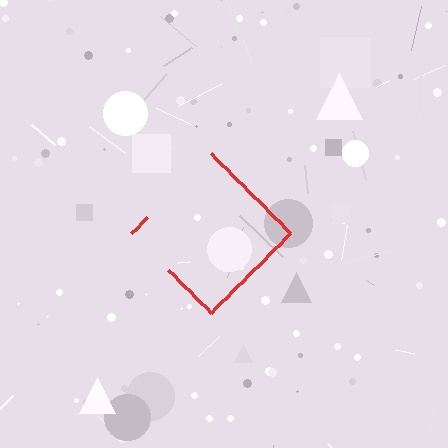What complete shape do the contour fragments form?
The contour fragments form a diamond.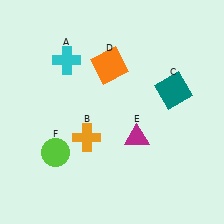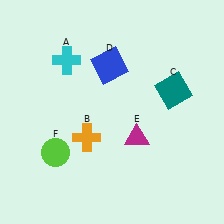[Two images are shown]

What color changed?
The square (D) changed from orange in Image 1 to blue in Image 2.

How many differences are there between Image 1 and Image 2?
There is 1 difference between the two images.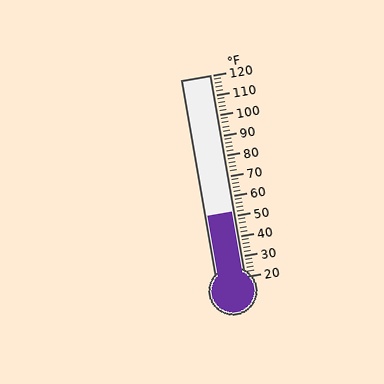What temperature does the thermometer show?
The thermometer shows approximately 52°F.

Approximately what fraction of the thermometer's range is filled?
The thermometer is filled to approximately 30% of its range.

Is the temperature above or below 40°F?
The temperature is above 40°F.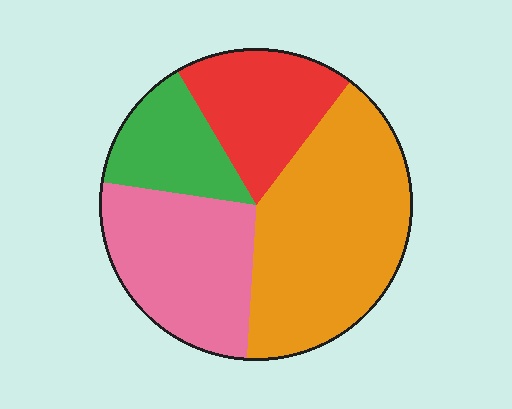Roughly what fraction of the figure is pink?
Pink takes up about one quarter (1/4) of the figure.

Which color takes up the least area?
Green, at roughly 15%.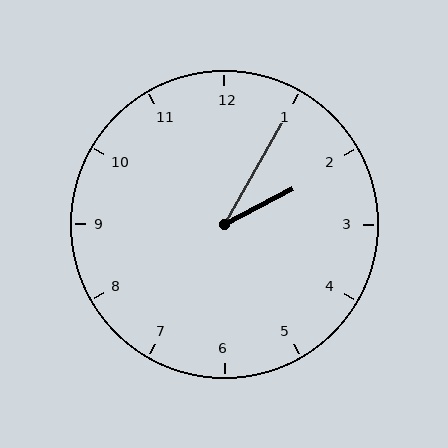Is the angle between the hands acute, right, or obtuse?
It is acute.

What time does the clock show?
2:05.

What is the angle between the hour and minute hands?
Approximately 32 degrees.